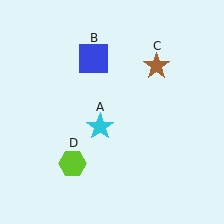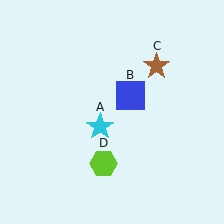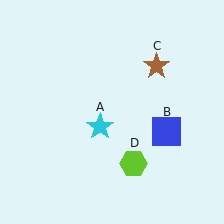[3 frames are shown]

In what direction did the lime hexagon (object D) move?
The lime hexagon (object D) moved right.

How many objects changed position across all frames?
2 objects changed position: blue square (object B), lime hexagon (object D).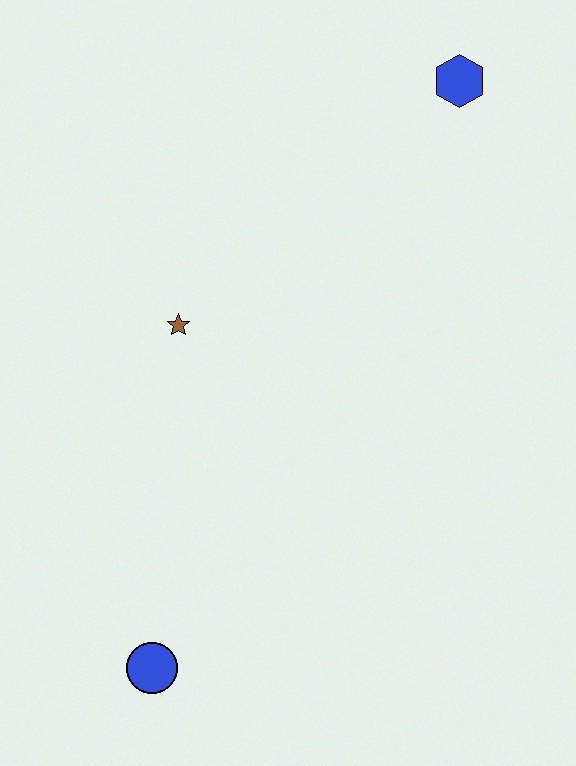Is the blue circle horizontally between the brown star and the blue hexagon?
No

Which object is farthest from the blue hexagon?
The blue circle is farthest from the blue hexagon.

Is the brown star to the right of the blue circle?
Yes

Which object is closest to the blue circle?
The brown star is closest to the blue circle.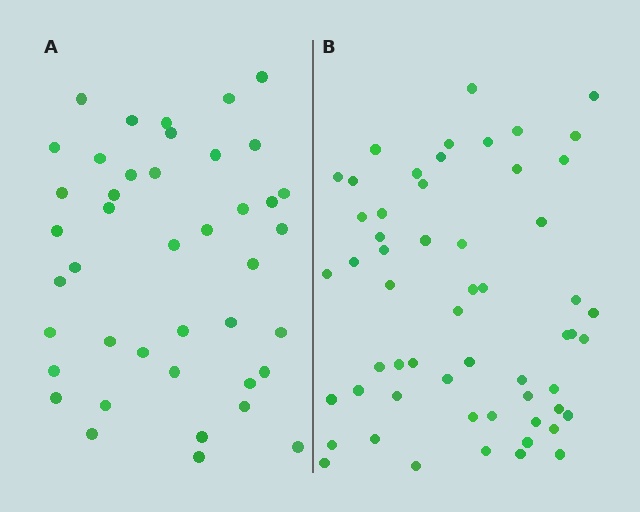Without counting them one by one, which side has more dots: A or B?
Region B (the right region) has more dots.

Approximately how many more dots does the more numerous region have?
Region B has approximately 15 more dots than region A.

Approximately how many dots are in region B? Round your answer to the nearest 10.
About 60 dots. (The exact count is 57, which rounds to 60.)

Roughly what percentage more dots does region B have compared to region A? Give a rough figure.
About 35% more.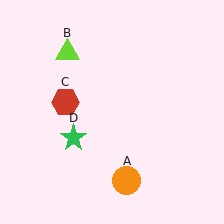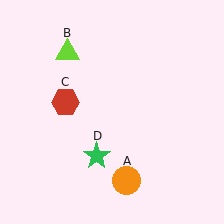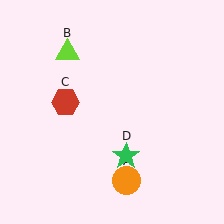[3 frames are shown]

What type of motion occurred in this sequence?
The green star (object D) rotated counterclockwise around the center of the scene.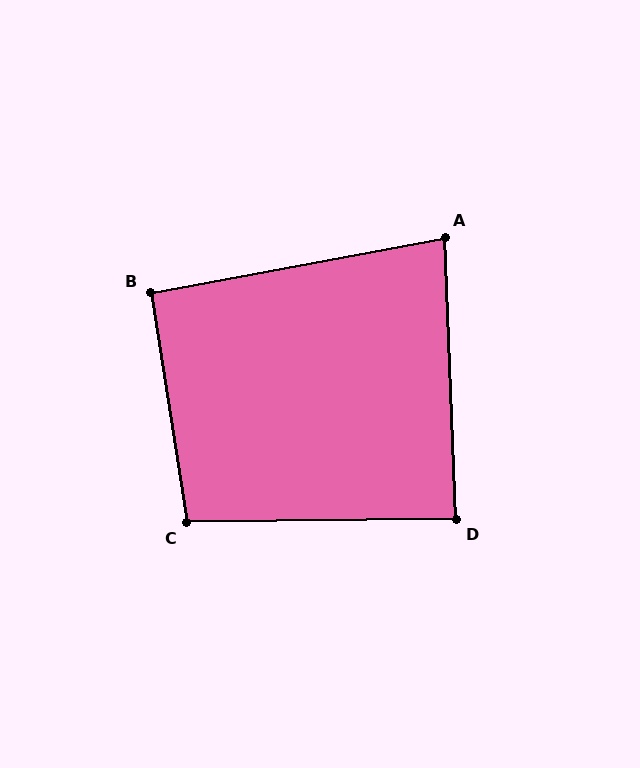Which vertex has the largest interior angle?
C, at approximately 98 degrees.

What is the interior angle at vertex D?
Approximately 88 degrees (approximately right).